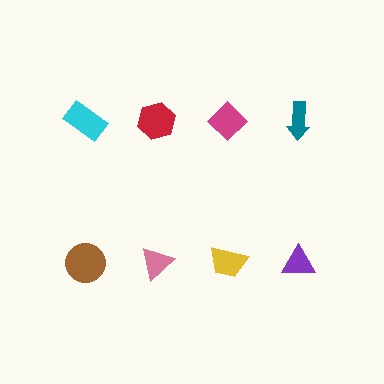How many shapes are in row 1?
4 shapes.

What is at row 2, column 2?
A pink triangle.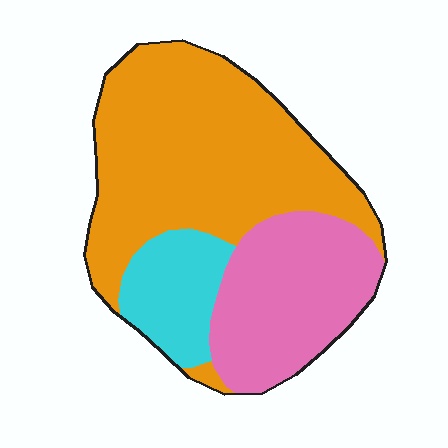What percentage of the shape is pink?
Pink takes up between a quarter and a half of the shape.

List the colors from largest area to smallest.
From largest to smallest: orange, pink, cyan.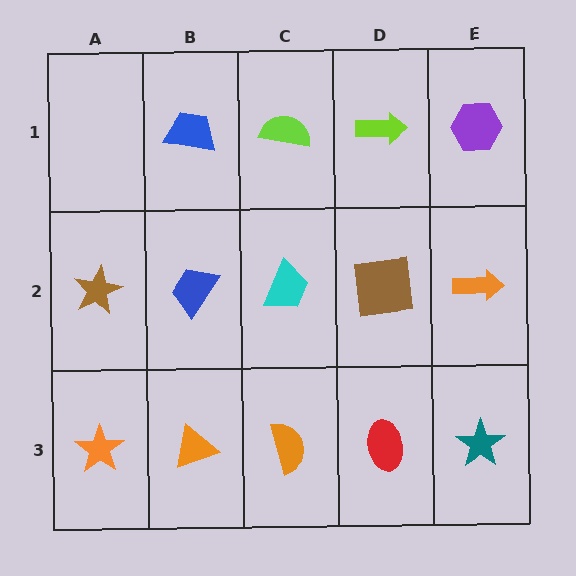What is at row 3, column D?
A red ellipse.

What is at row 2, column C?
A cyan trapezoid.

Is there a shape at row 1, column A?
No, that cell is empty.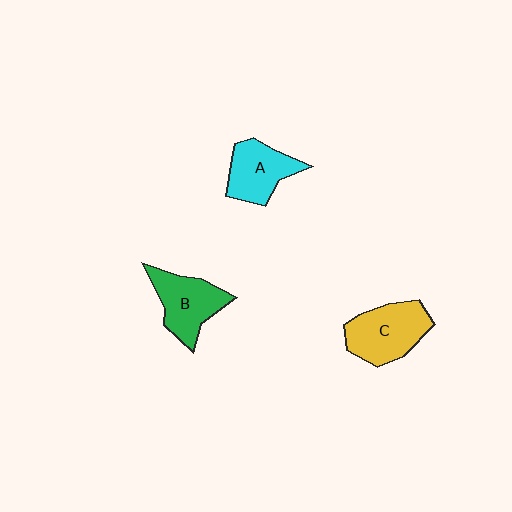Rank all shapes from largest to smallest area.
From largest to smallest: C (yellow), B (green), A (cyan).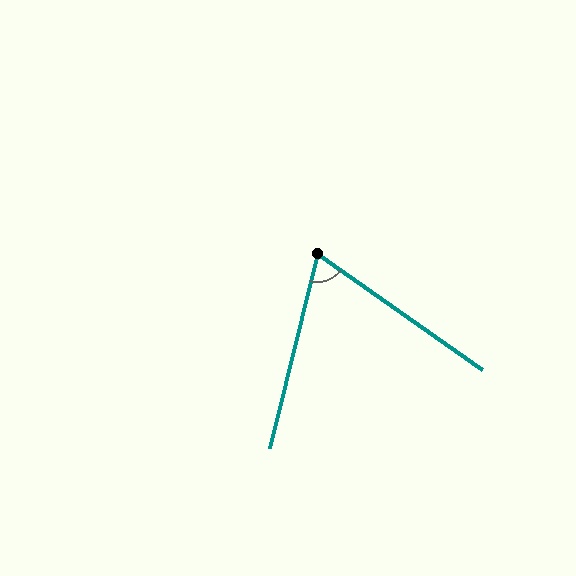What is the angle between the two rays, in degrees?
Approximately 68 degrees.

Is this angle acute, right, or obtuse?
It is acute.